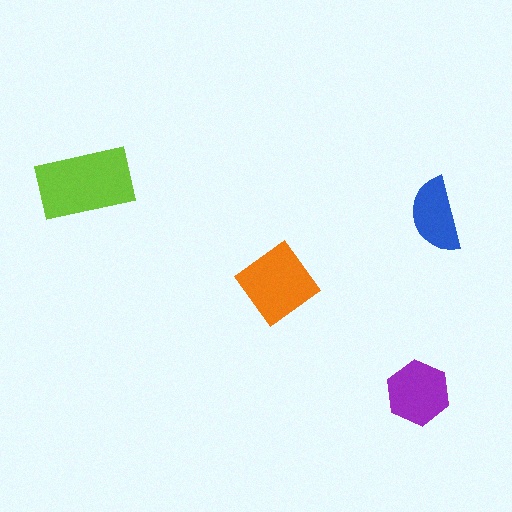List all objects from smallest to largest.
The blue semicircle, the purple hexagon, the orange diamond, the lime rectangle.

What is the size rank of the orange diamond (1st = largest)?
2nd.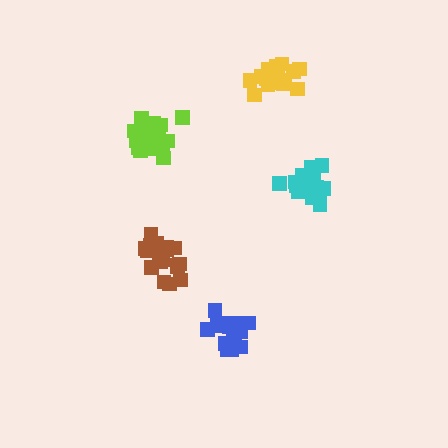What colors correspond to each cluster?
The clusters are colored: yellow, cyan, blue, lime, brown.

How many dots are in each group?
Group 1: 19 dots, Group 2: 17 dots, Group 3: 20 dots, Group 4: 18 dots, Group 5: 20 dots (94 total).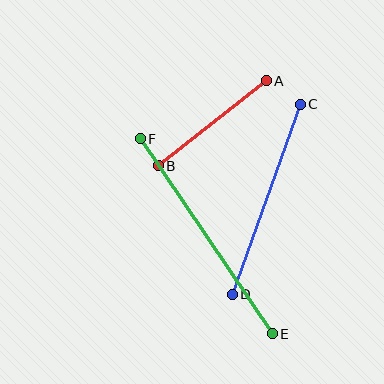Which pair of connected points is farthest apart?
Points E and F are farthest apart.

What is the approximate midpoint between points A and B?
The midpoint is at approximately (212, 123) pixels.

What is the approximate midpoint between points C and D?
The midpoint is at approximately (266, 199) pixels.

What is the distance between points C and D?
The distance is approximately 202 pixels.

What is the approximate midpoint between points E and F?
The midpoint is at approximately (206, 236) pixels.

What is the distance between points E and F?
The distance is approximately 236 pixels.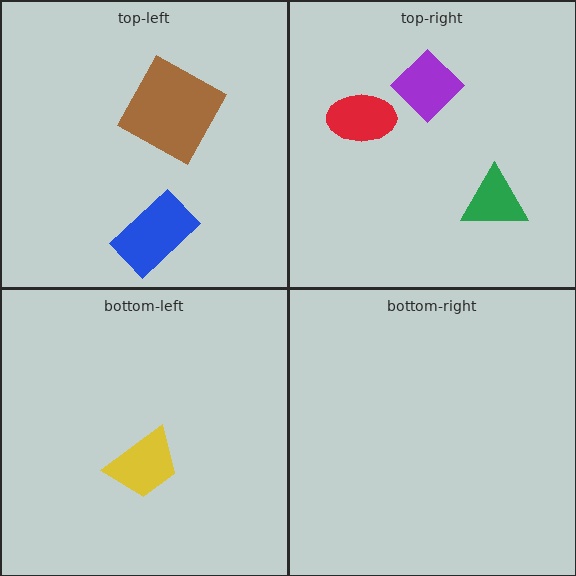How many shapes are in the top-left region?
2.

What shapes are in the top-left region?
The brown square, the blue rectangle.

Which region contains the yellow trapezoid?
The bottom-left region.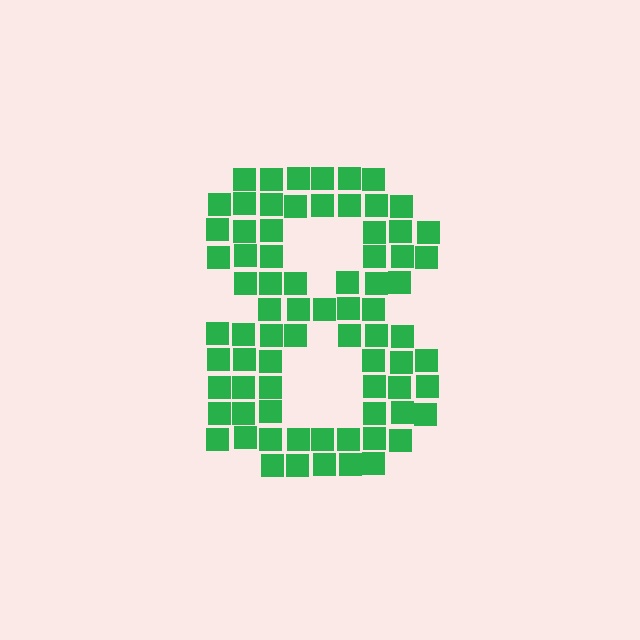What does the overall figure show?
The overall figure shows the digit 8.